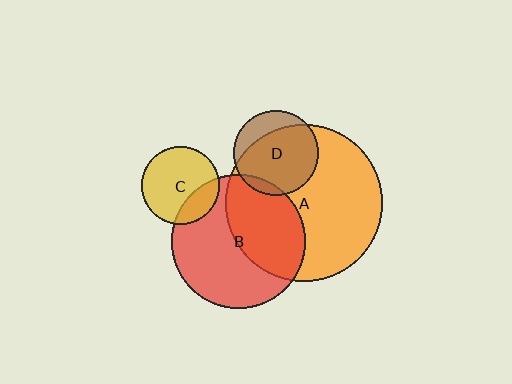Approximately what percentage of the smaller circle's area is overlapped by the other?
Approximately 25%.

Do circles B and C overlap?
Yes.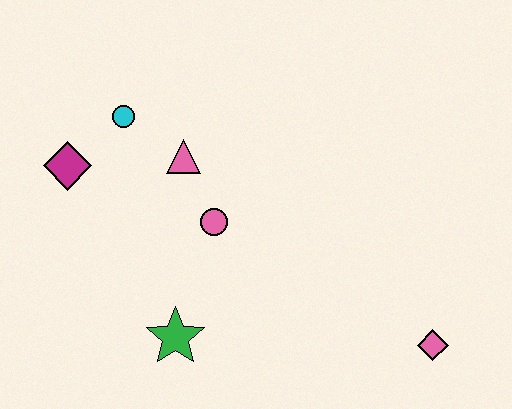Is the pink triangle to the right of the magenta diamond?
Yes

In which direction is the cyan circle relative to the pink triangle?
The cyan circle is to the left of the pink triangle.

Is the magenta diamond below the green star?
No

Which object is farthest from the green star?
The pink diamond is farthest from the green star.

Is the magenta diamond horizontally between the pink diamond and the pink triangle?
No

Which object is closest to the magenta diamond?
The cyan circle is closest to the magenta diamond.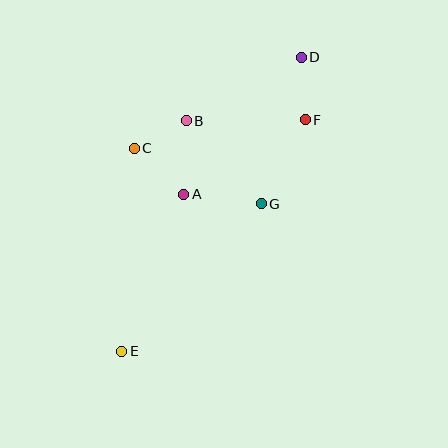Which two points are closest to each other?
Points B and C are closest to each other.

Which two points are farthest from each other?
Points D and E are farthest from each other.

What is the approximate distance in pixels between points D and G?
The distance between D and G is approximately 152 pixels.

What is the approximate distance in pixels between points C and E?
The distance between C and E is approximately 204 pixels.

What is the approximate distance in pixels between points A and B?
The distance between A and B is approximately 74 pixels.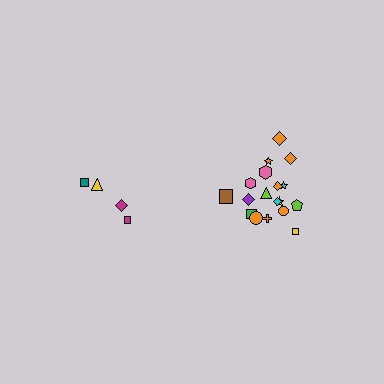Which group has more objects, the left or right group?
The right group.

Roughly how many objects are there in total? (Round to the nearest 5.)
Roughly 20 objects in total.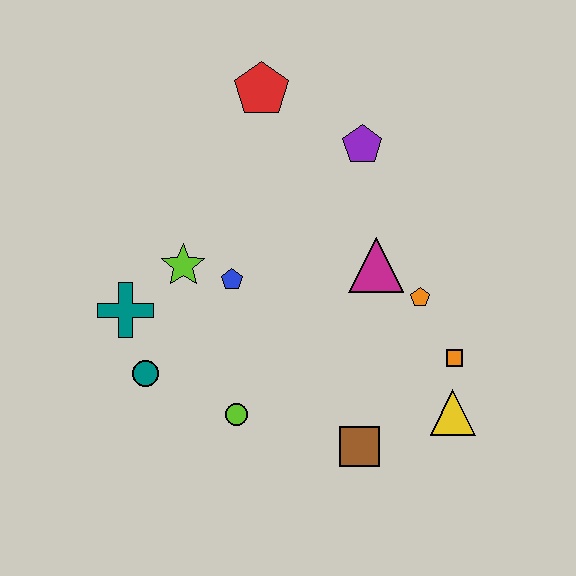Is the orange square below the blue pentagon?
Yes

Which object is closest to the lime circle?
The teal circle is closest to the lime circle.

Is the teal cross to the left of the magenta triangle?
Yes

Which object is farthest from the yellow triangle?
The red pentagon is farthest from the yellow triangle.